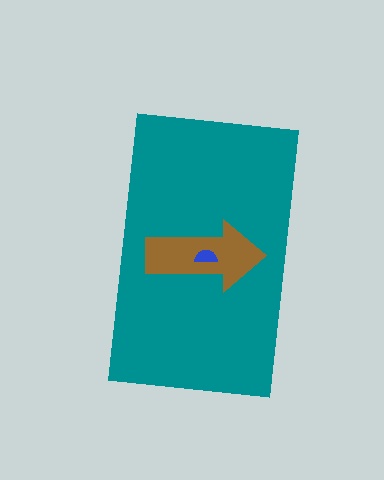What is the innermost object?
The blue semicircle.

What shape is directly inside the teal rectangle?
The brown arrow.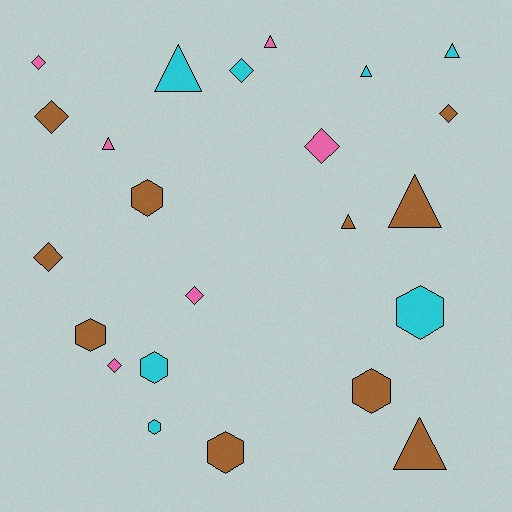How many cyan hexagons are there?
There are 3 cyan hexagons.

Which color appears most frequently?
Brown, with 10 objects.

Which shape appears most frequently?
Triangle, with 8 objects.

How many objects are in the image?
There are 23 objects.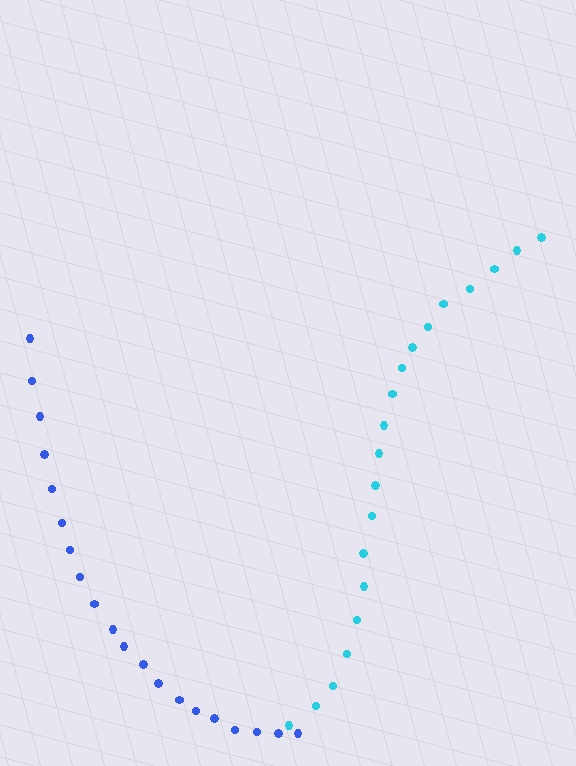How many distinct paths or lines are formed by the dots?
There are 2 distinct paths.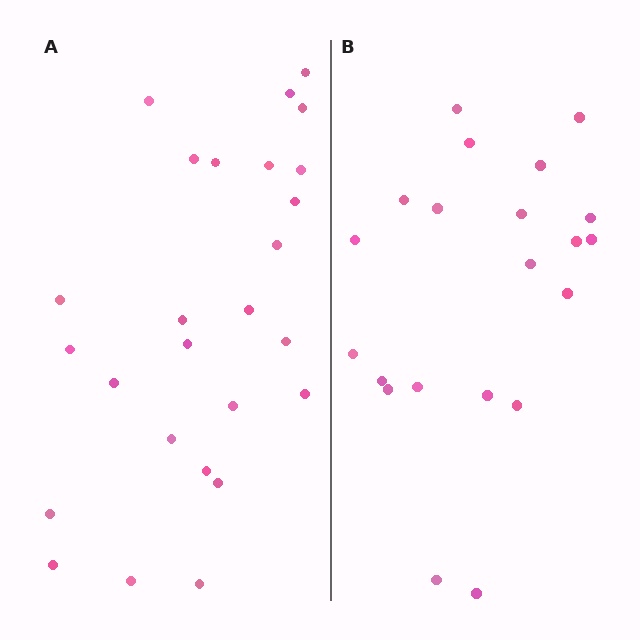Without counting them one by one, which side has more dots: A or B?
Region A (the left region) has more dots.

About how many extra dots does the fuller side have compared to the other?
Region A has about 5 more dots than region B.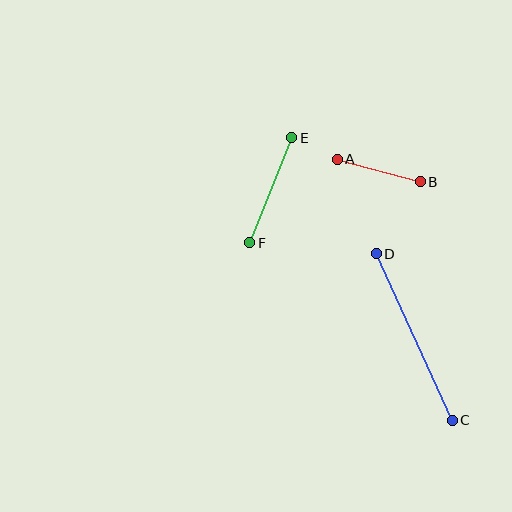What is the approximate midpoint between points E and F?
The midpoint is at approximately (271, 190) pixels.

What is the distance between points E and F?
The distance is approximately 113 pixels.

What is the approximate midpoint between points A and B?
The midpoint is at approximately (379, 170) pixels.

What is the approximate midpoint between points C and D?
The midpoint is at approximately (414, 337) pixels.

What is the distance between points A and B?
The distance is approximately 86 pixels.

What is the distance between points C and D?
The distance is approximately 183 pixels.